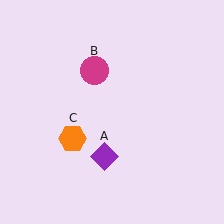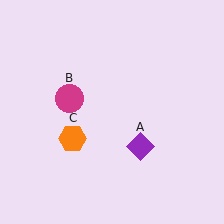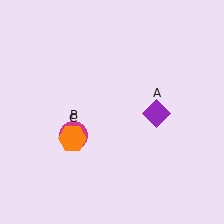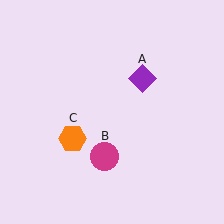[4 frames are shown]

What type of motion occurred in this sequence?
The purple diamond (object A), magenta circle (object B) rotated counterclockwise around the center of the scene.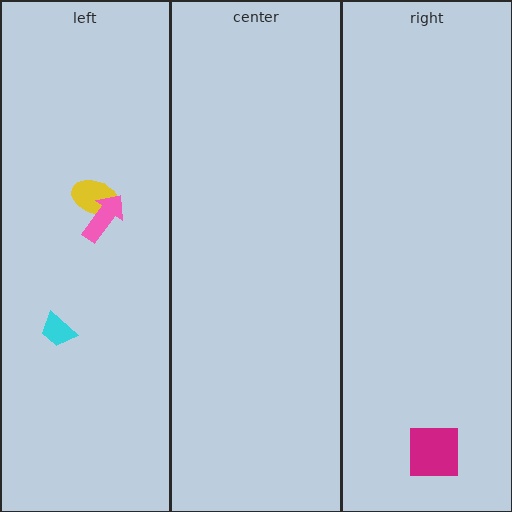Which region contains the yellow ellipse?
The left region.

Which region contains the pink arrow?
The left region.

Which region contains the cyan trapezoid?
The left region.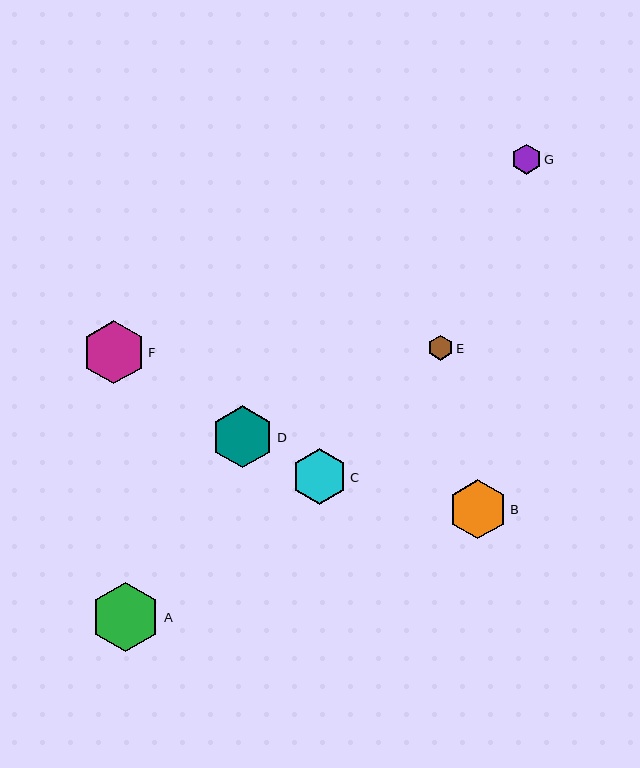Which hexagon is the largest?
Hexagon A is the largest with a size of approximately 70 pixels.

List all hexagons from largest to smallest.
From largest to smallest: A, F, D, B, C, G, E.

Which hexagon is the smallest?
Hexagon E is the smallest with a size of approximately 25 pixels.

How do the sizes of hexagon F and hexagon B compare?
Hexagon F and hexagon B are approximately the same size.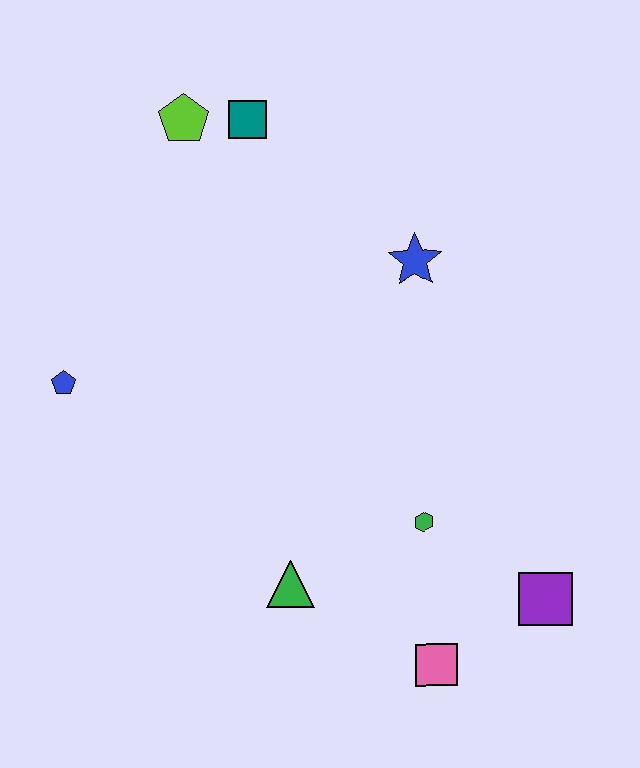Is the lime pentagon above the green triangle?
Yes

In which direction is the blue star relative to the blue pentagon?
The blue star is to the right of the blue pentagon.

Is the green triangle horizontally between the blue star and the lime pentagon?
Yes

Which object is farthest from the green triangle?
The lime pentagon is farthest from the green triangle.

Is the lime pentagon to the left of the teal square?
Yes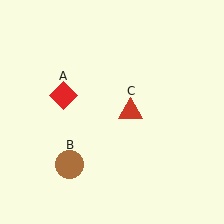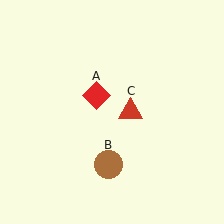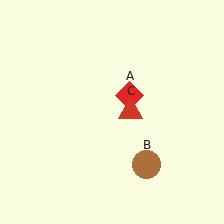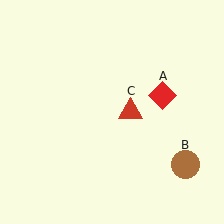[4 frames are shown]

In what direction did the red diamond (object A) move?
The red diamond (object A) moved right.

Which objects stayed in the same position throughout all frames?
Red triangle (object C) remained stationary.